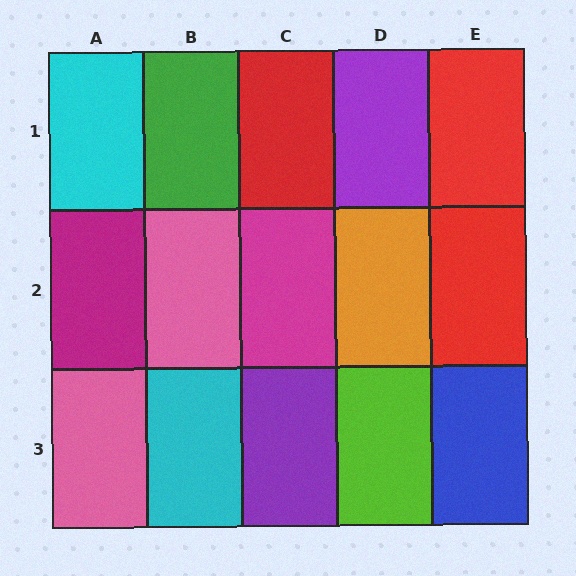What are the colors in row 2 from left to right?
Magenta, pink, magenta, orange, red.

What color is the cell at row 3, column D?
Lime.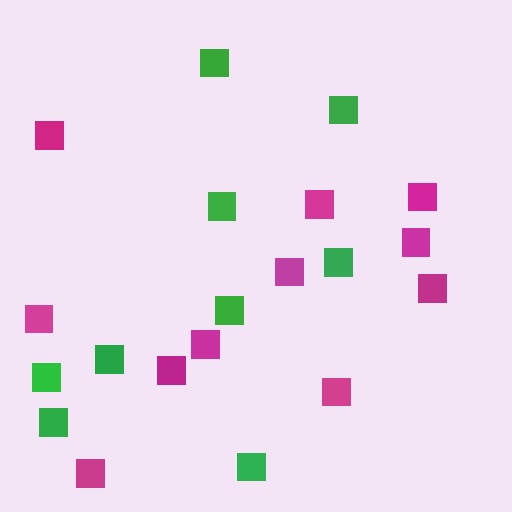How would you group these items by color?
There are 2 groups: one group of green squares (9) and one group of magenta squares (11).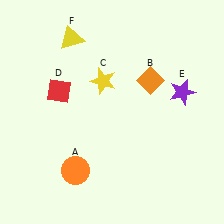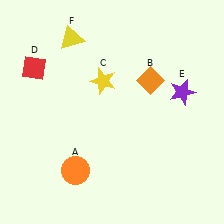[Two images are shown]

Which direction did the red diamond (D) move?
The red diamond (D) moved left.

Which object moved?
The red diamond (D) moved left.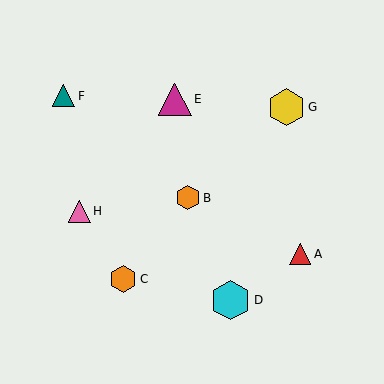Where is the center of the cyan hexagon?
The center of the cyan hexagon is at (231, 300).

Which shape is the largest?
The cyan hexagon (labeled D) is the largest.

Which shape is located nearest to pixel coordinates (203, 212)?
The orange hexagon (labeled B) at (188, 198) is nearest to that location.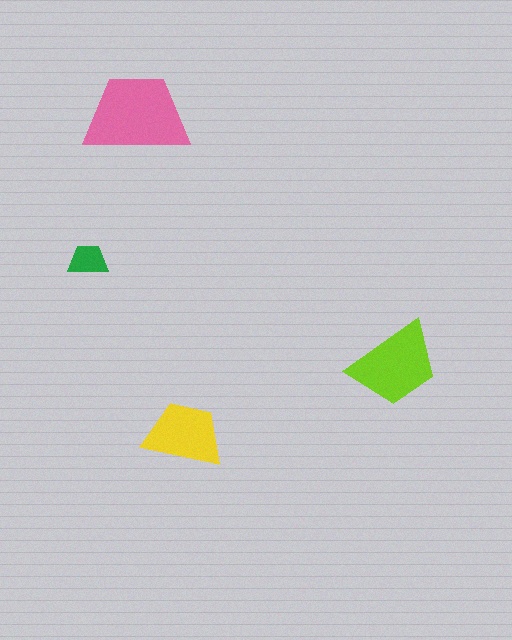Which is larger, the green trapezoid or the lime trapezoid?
The lime one.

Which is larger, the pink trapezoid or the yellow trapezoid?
The pink one.